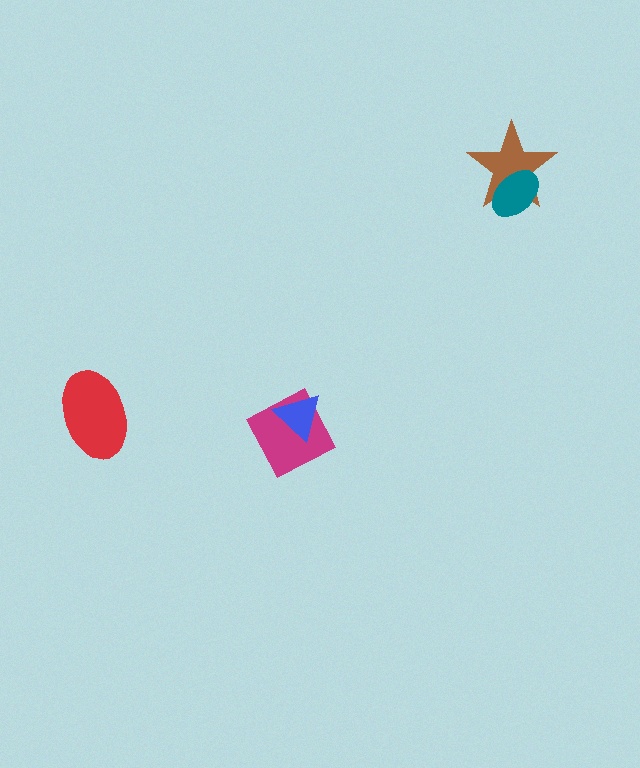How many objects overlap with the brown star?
1 object overlaps with the brown star.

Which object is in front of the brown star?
The teal ellipse is in front of the brown star.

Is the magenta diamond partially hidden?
Yes, it is partially covered by another shape.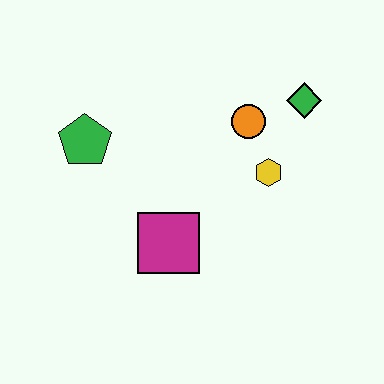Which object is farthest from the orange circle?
The green pentagon is farthest from the orange circle.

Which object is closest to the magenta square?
The yellow hexagon is closest to the magenta square.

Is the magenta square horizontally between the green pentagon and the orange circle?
Yes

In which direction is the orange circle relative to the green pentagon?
The orange circle is to the right of the green pentagon.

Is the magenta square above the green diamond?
No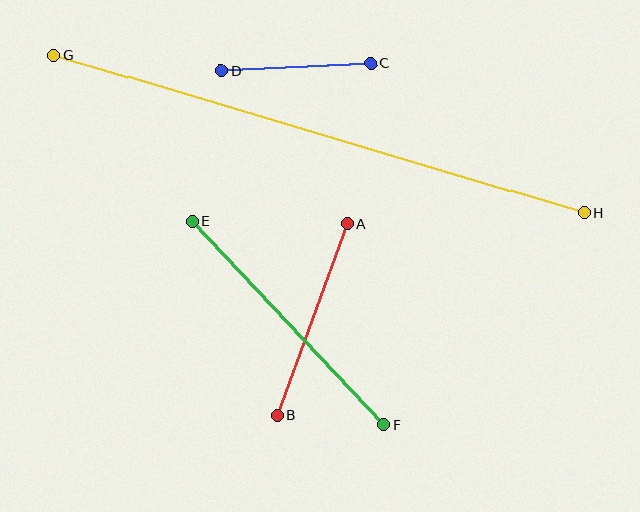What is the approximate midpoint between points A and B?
The midpoint is at approximately (312, 319) pixels.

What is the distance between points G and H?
The distance is approximately 553 pixels.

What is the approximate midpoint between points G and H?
The midpoint is at approximately (319, 134) pixels.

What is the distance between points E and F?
The distance is approximately 280 pixels.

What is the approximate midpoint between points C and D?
The midpoint is at approximately (296, 67) pixels.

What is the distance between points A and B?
The distance is approximately 204 pixels.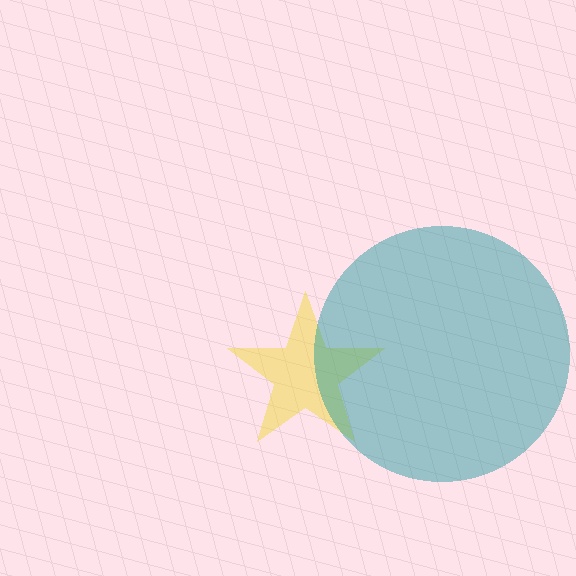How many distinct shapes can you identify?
There are 2 distinct shapes: a yellow star, a teal circle.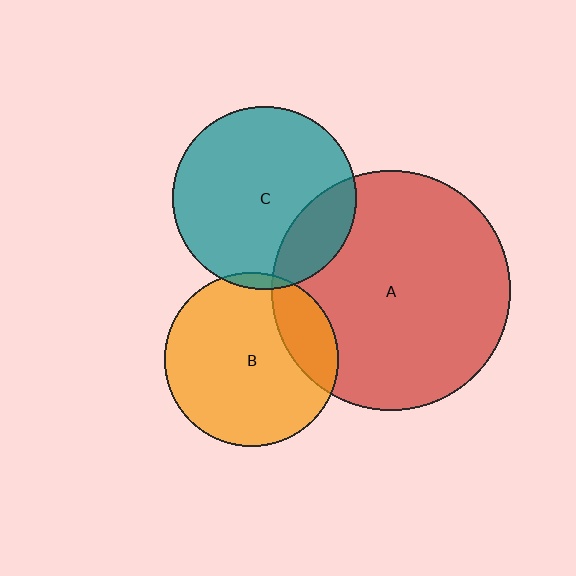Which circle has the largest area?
Circle A (red).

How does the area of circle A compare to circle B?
Approximately 1.9 times.